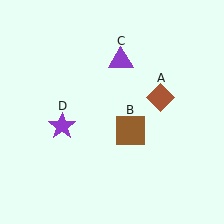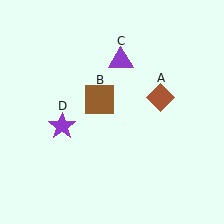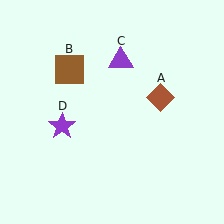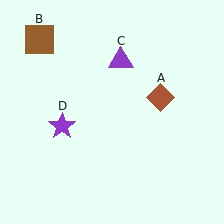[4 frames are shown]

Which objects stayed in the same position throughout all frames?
Brown diamond (object A) and purple triangle (object C) and purple star (object D) remained stationary.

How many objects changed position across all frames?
1 object changed position: brown square (object B).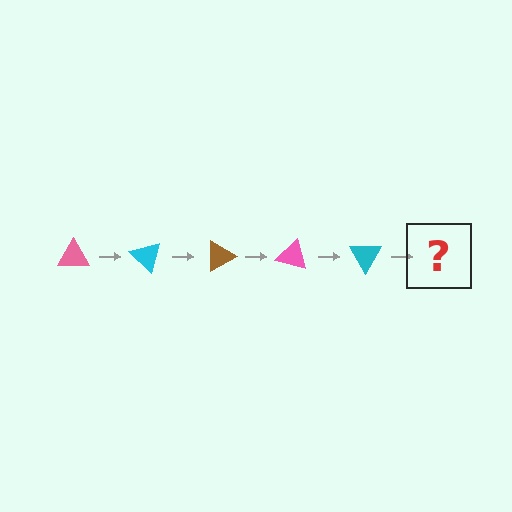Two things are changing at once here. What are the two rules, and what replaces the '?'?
The two rules are that it rotates 45 degrees each step and the color cycles through pink, cyan, and brown. The '?' should be a brown triangle, rotated 225 degrees from the start.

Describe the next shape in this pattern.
It should be a brown triangle, rotated 225 degrees from the start.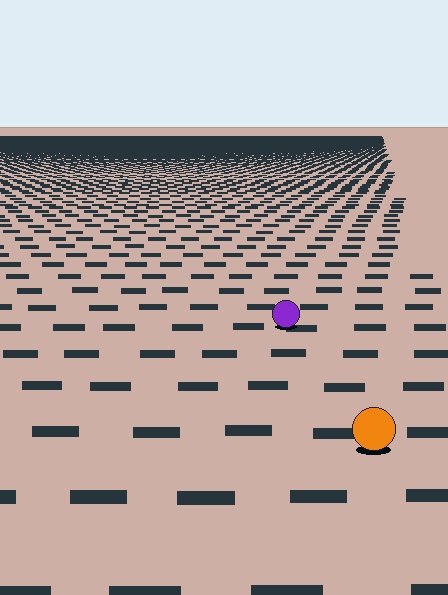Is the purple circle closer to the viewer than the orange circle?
No. The orange circle is closer — you can tell from the texture gradient: the ground texture is coarser near it.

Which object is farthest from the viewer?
The purple circle is farthest from the viewer. It appears smaller and the ground texture around it is denser.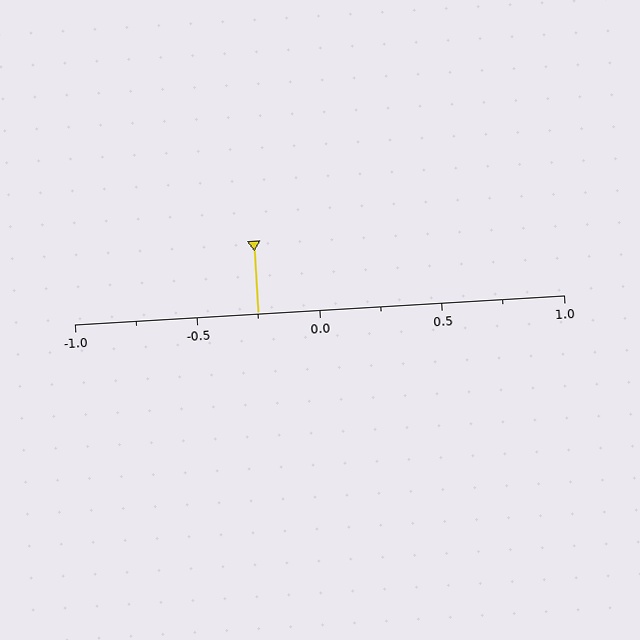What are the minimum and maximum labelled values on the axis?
The axis runs from -1.0 to 1.0.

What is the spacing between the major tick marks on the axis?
The major ticks are spaced 0.5 apart.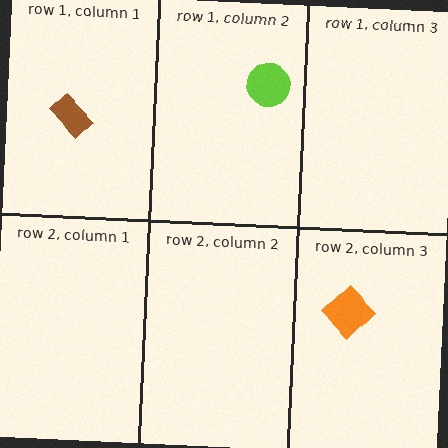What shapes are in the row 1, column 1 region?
The brown rectangle.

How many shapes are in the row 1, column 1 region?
1.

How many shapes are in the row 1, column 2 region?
1.